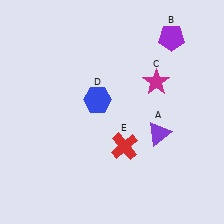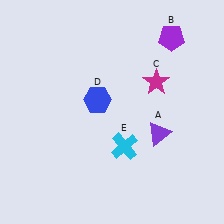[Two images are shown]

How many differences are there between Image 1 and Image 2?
There is 1 difference between the two images.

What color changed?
The cross (E) changed from red in Image 1 to cyan in Image 2.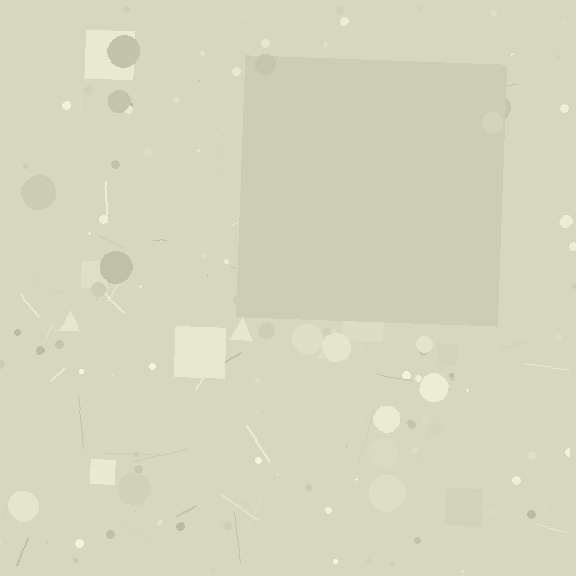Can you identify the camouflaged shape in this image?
The camouflaged shape is a square.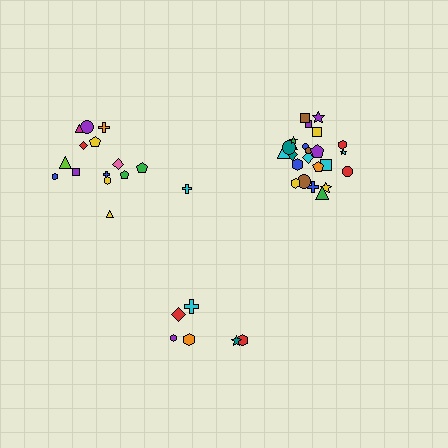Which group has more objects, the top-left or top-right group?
The top-right group.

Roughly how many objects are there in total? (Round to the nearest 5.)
Roughly 45 objects in total.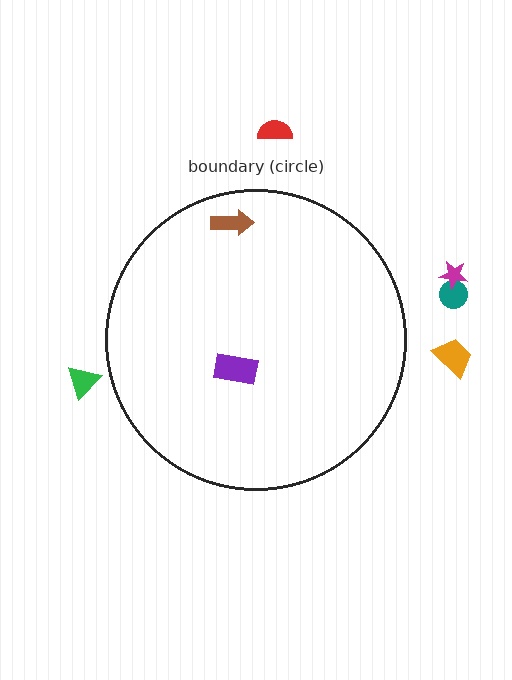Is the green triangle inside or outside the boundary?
Outside.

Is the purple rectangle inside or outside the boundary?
Inside.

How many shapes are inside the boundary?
2 inside, 5 outside.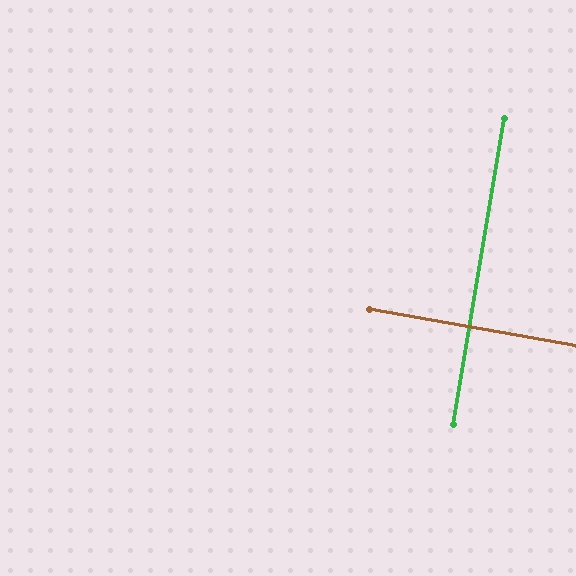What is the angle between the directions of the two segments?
Approximately 90 degrees.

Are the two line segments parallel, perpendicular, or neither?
Perpendicular — they meet at approximately 90°.